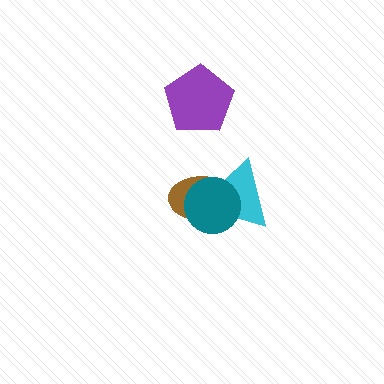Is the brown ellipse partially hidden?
Yes, it is partially covered by another shape.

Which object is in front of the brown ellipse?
The teal circle is in front of the brown ellipse.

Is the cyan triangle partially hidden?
Yes, it is partially covered by another shape.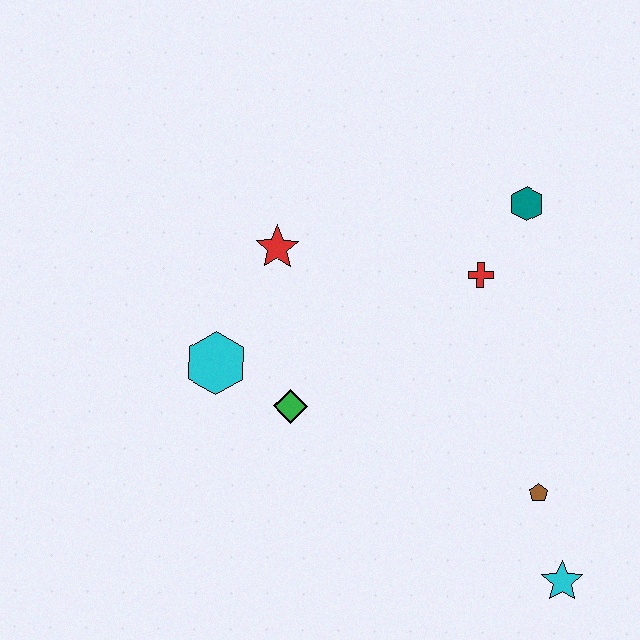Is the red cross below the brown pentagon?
No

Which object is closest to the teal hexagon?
The red cross is closest to the teal hexagon.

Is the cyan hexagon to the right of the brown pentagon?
No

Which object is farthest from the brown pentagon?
The red star is farthest from the brown pentagon.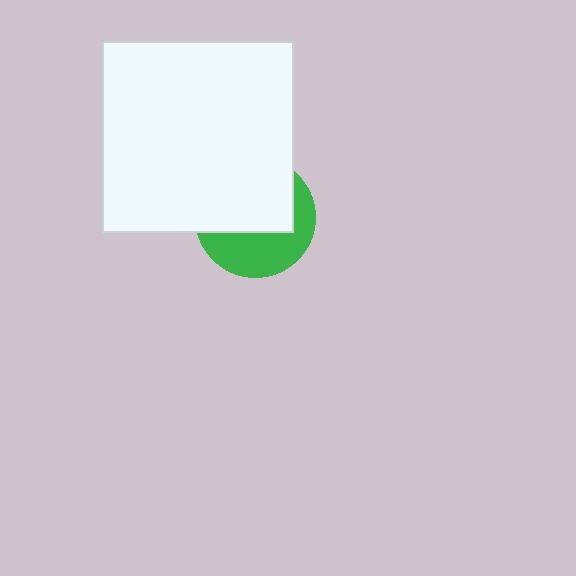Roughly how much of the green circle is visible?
A small part of it is visible (roughly 43%).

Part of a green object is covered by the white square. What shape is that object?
It is a circle.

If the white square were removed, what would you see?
You would see the complete green circle.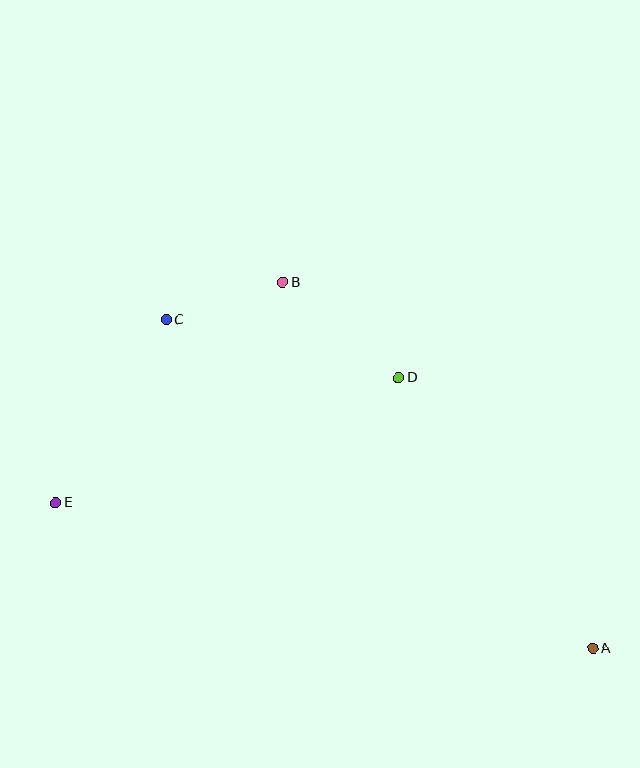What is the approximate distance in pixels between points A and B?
The distance between A and B is approximately 479 pixels.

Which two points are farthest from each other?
Points A and E are farthest from each other.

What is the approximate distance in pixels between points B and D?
The distance between B and D is approximately 150 pixels.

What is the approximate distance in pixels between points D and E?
The distance between D and E is approximately 365 pixels.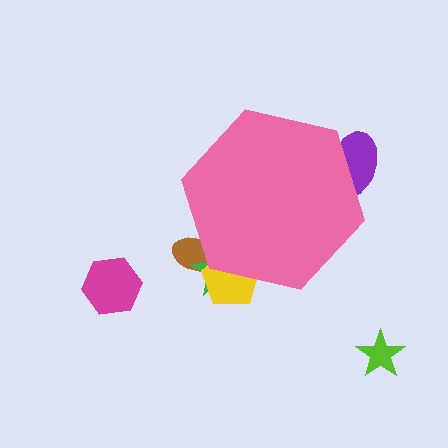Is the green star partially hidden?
Yes, the green star is partially hidden behind the pink hexagon.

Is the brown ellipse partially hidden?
Yes, the brown ellipse is partially hidden behind the pink hexagon.